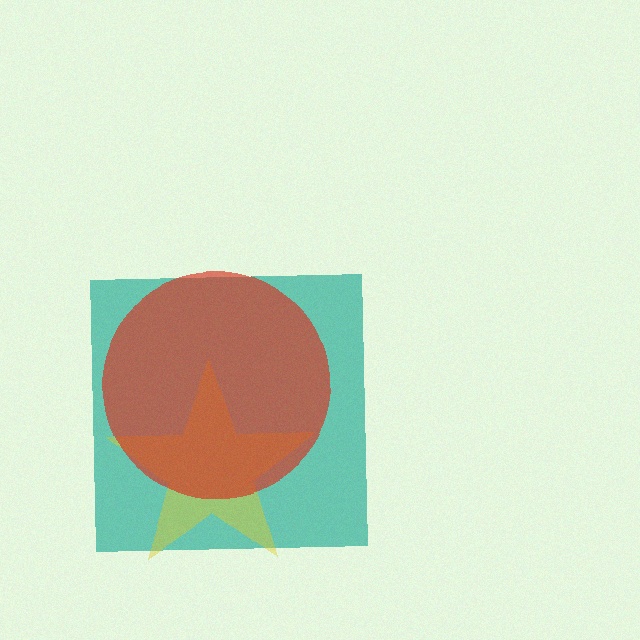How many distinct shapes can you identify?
There are 3 distinct shapes: a teal square, a yellow star, a red circle.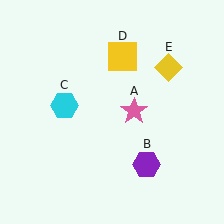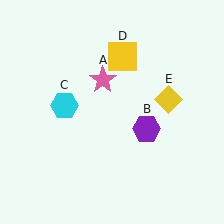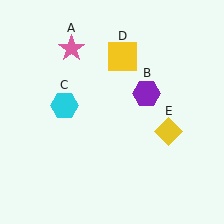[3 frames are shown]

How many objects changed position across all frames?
3 objects changed position: pink star (object A), purple hexagon (object B), yellow diamond (object E).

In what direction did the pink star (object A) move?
The pink star (object A) moved up and to the left.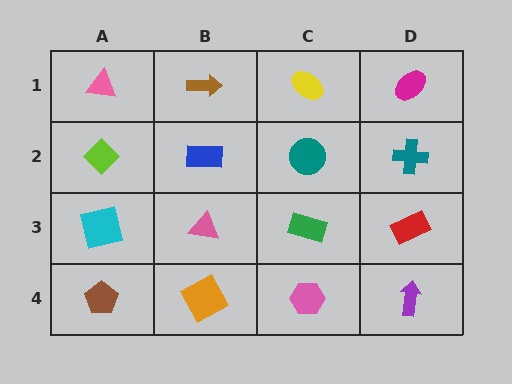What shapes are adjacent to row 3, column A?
A lime diamond (row 2, column A), a brown pentagon (row 4, column A), a pink triangle (row 3, column B).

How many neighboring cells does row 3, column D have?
3.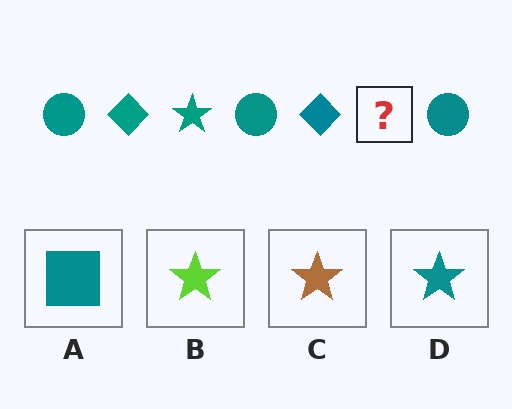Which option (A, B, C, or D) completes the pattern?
D.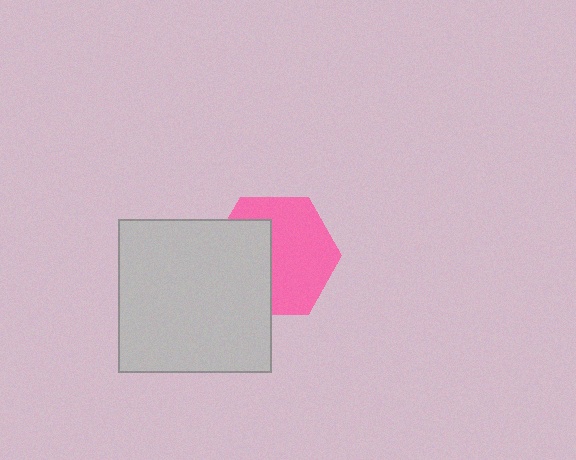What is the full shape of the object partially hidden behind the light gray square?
The partially hidden object is a pink hexagon.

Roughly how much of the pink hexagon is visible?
About half of it is visible (roughly 60%).